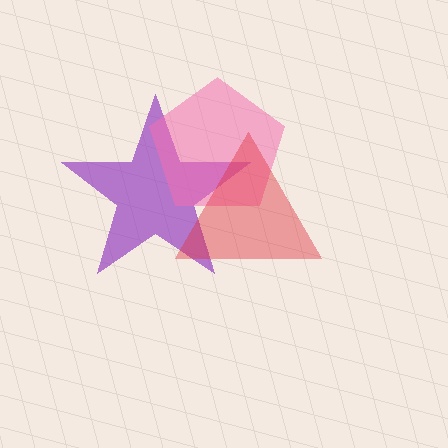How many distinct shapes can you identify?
There are 3 distinct shapes: a purple star, a pink pentagon, a red triangle.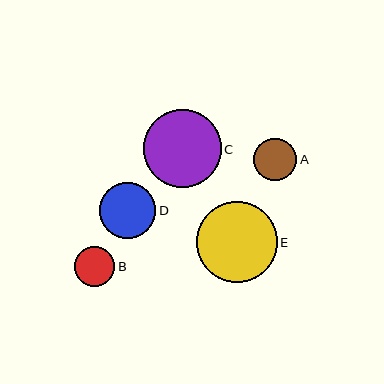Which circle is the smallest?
Circle B is the smallest with a size of approximately 40 pixels.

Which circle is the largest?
Circle E is the largest with a size of approximately 81 pixels.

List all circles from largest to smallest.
From largest to smallest: E, C, D, A, B.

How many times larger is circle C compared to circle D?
Circle C is approximately 1.4 times the size of circle D.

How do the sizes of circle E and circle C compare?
Circle E and circle C are approximately the same size.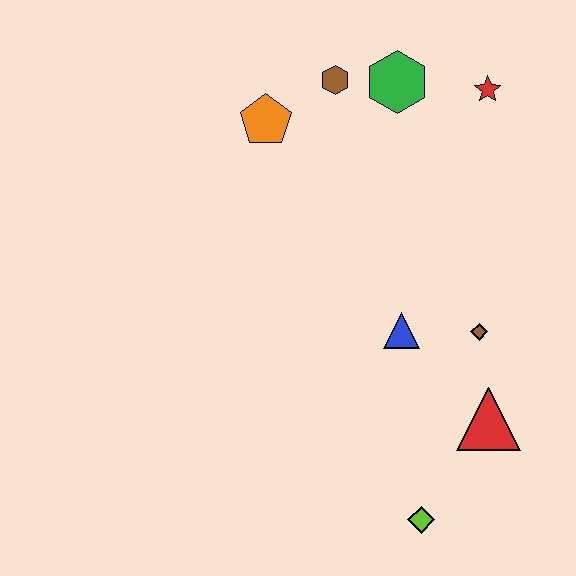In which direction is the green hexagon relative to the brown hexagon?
The green hexagon is to the right of the brown hexagon.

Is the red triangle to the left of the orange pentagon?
No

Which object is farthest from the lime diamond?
The brown hexagon is farthest from the lime diamond.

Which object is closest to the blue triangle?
The brown diamond is closest to the blue triangle.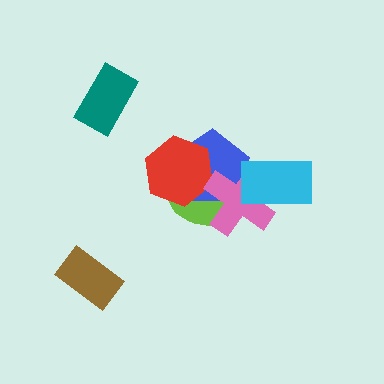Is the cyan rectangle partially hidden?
No, no other shape covers it.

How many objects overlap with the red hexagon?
2 objects overlap with the red hexagon.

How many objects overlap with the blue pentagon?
4 objects overlap with the blue pentagon.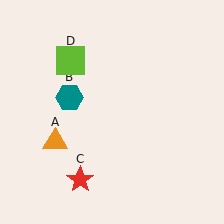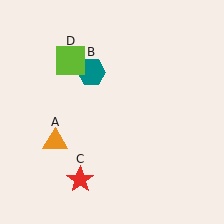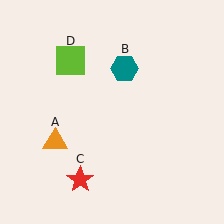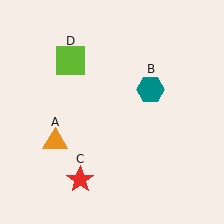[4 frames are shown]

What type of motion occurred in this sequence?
The teal hexagon (object B) rotated clockwise around the center of the scene.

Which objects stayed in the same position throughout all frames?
Orange triangle (object A) and red star (object C) and lime square (object D) remained stationary.